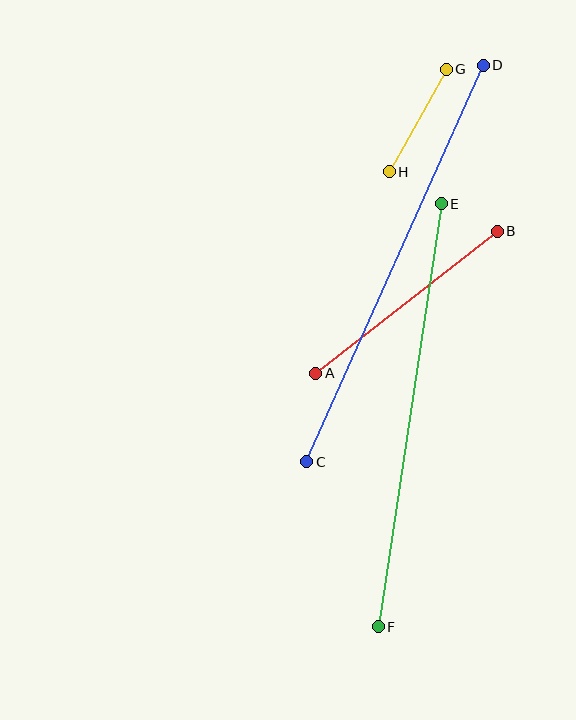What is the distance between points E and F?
The distance is approximately 428 pixels.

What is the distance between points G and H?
The distance is approximately 117 pixels.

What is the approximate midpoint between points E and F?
The midpoint is at approximately (410, 415) pixels.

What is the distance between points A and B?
The distance is approximately 231 pixels.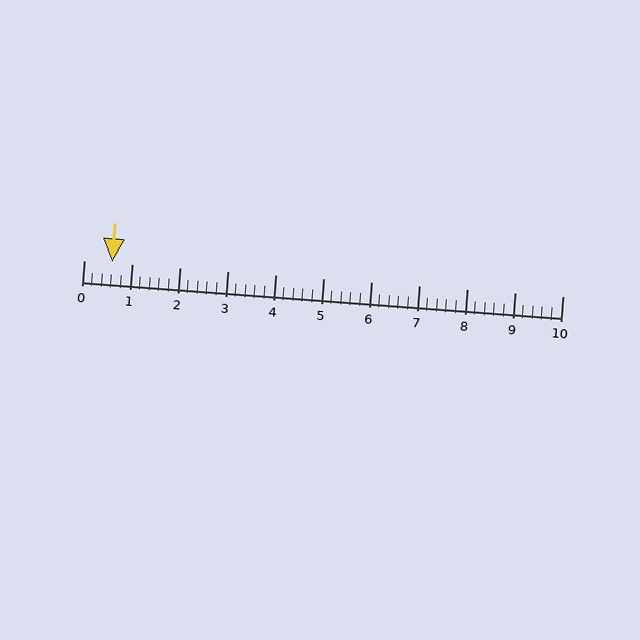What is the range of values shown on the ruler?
The ruler shows values from 0 to 10.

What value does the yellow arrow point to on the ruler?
The yellow arrow points to approximately 0.6.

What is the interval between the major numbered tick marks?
The major tick marks are spaced 1 units apart.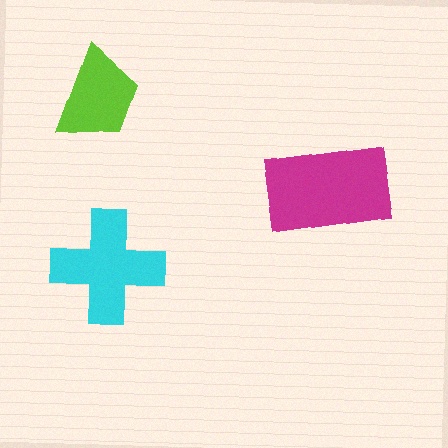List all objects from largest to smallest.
The magenta rectangle, the cyan cross, the lime trapezoid.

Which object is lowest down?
The cyan cross is bottommost.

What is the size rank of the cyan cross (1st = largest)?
2nd.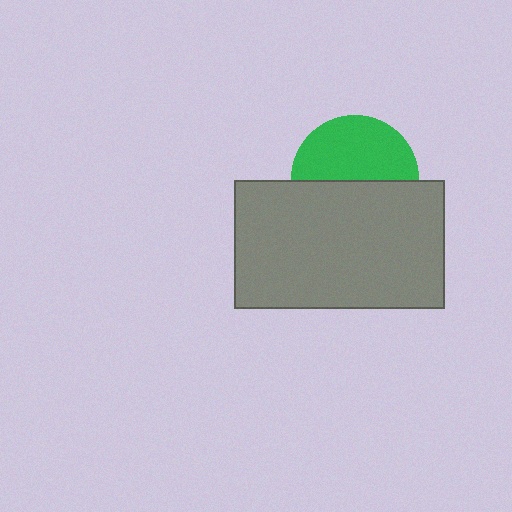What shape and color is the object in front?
The object in front is a gray rectangle.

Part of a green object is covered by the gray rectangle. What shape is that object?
It is a circle.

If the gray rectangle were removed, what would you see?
You would see the complete green circle.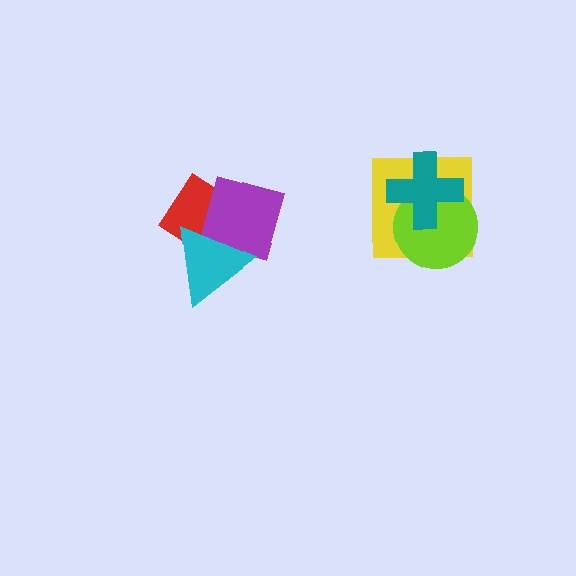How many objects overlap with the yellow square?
2 objects overlap with the yellow square.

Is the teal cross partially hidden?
No, no other shape covers it.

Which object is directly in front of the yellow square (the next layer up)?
The lime circle is directly in front of the yellow square.